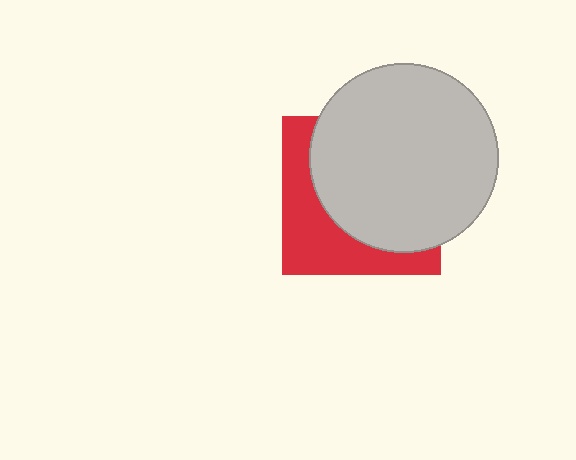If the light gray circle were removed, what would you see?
You would see the complete red square.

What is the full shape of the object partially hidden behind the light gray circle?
The partially hidden object is a red square.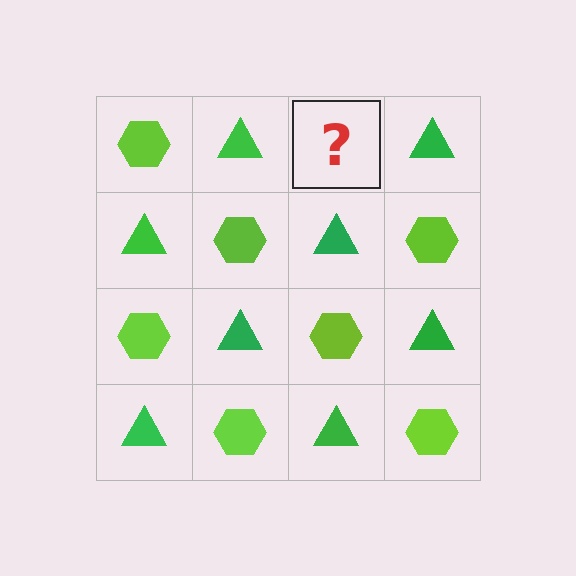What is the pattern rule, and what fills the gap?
The rule is that it alternates lime hexagon and green triangle in a checkerboard pattern. The gap should be filled with a lime hexagon.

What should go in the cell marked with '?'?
The missing cell should contain a lime hexagon.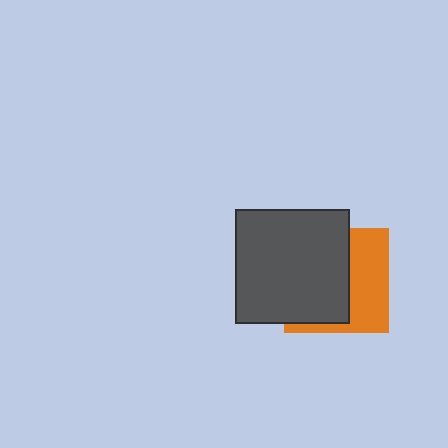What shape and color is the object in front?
The object in front is a dark gray square.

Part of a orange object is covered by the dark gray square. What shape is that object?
It is a square.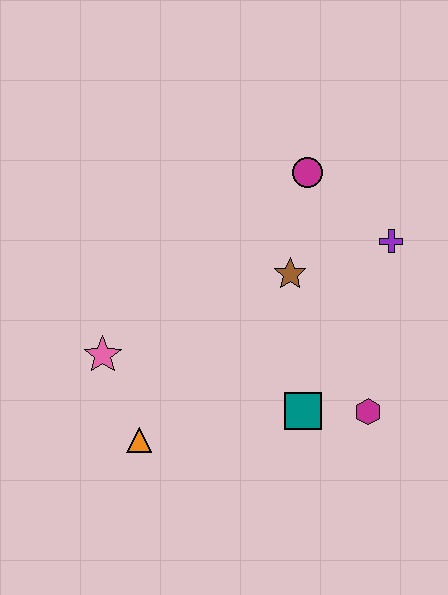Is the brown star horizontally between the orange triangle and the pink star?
No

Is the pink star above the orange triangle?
Yes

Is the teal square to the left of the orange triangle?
No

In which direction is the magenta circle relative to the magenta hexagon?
The magenta circle is above the magenta hexagon.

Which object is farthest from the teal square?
The magenta circle is farthest from the teal square.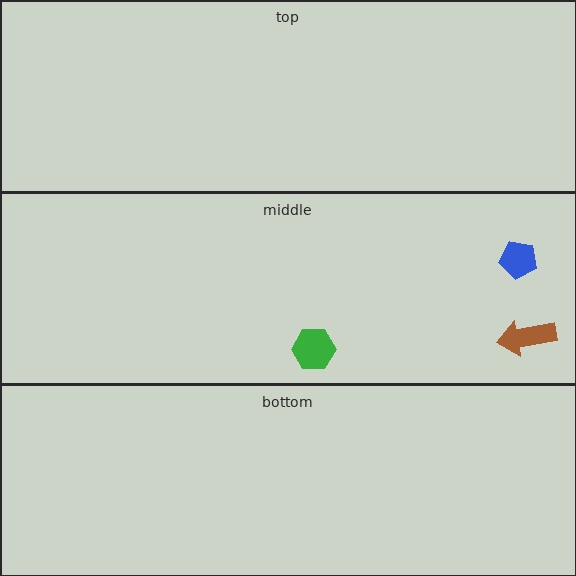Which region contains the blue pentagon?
The middle region.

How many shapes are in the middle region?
3.